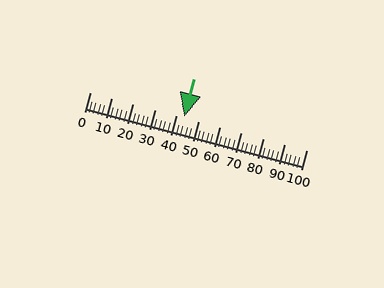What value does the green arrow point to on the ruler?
The green arrow points to approximately 44.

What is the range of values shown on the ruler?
The ruler shows values from 0 to 100.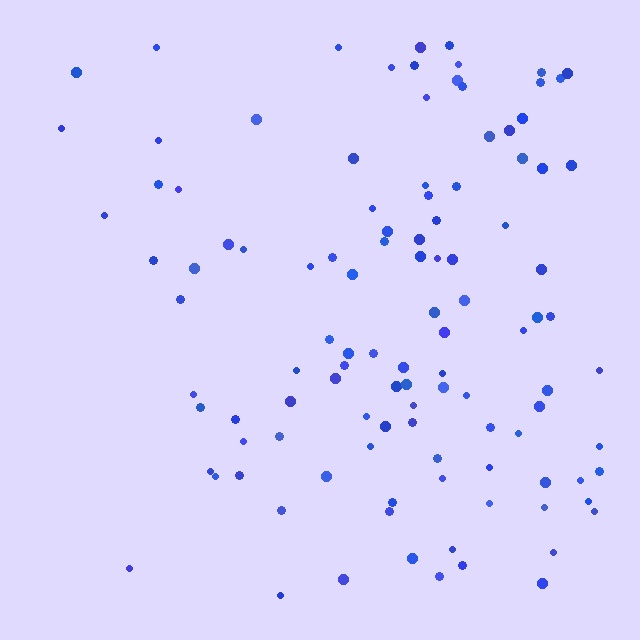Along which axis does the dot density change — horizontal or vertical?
Horizontal.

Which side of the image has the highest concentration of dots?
The right.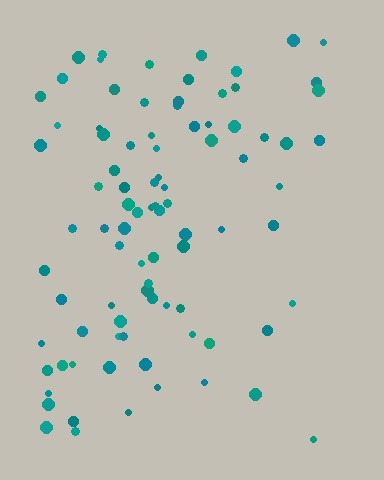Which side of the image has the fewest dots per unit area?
The right.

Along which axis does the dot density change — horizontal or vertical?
Horizontal.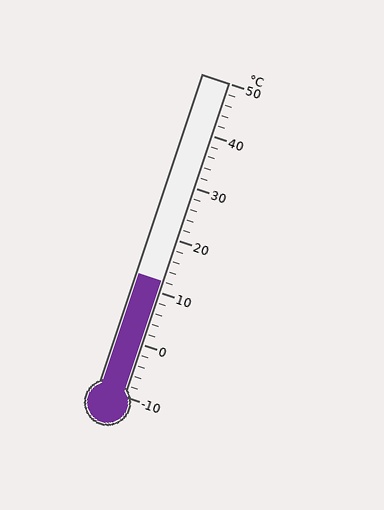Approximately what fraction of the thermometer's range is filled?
The thermometer is filled to approximately 35% of its range.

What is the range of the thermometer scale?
The thermometer scale ranges from -10°C to 50°C.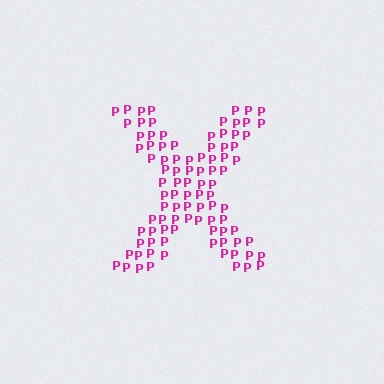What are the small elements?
The small elements are letter P's.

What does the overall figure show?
The overall figure shows the letter X.